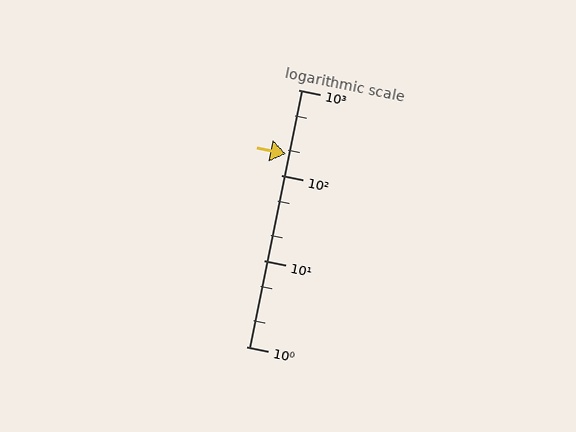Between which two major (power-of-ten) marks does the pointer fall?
The pointer is between 100 and 1000.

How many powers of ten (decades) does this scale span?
The scale spans 3 decades, from 1 to 1000.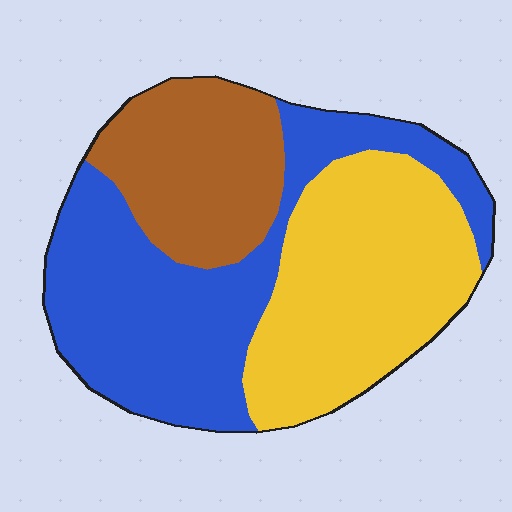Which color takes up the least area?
Brown, at roughly 25%.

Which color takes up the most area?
Blue, at roughly 40%.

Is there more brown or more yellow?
Yellow.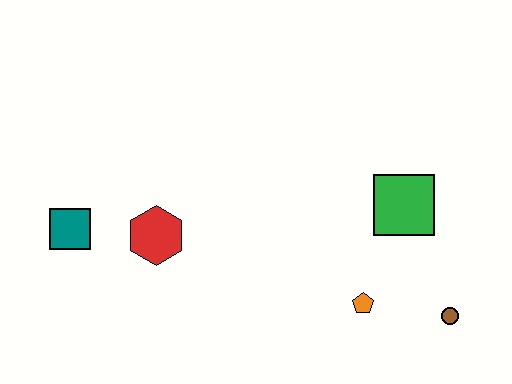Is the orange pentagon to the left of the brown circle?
Yes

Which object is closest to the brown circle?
The orange pentagon is closest to the brown circle.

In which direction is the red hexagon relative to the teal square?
The red hexagon is to the right of the teal square.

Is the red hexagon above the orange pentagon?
Yes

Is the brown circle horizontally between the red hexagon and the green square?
No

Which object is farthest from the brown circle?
The teal square is farthest from the brown circle.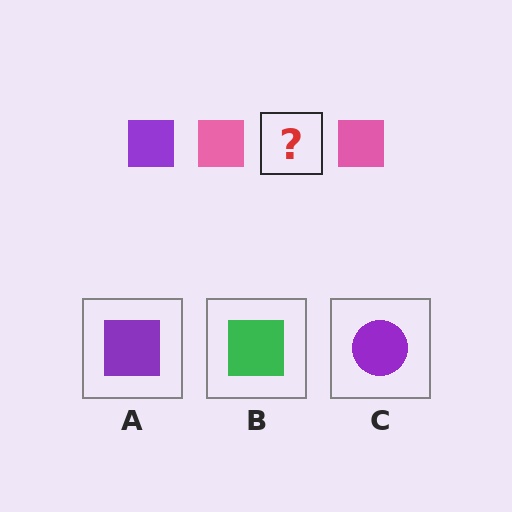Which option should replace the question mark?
Option A.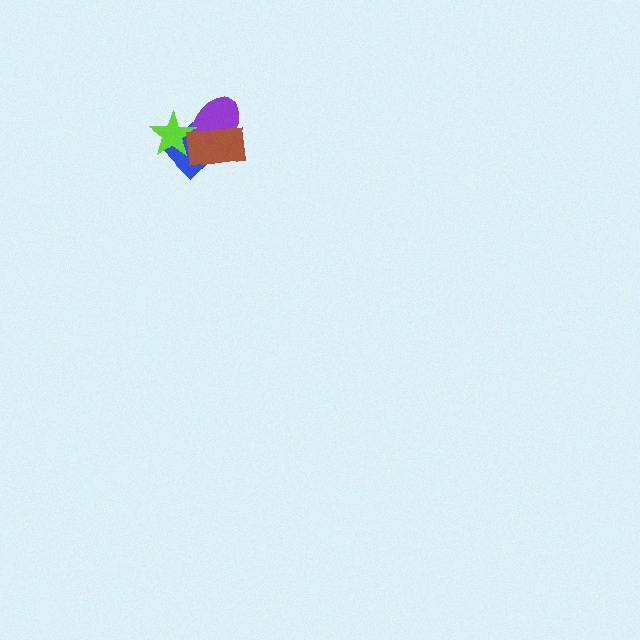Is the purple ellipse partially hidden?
Yes, it is partially covered by another shape.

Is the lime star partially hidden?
Yes, it is partially covered by another shape.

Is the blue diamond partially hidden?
Yes, it is partially covered by another shape.